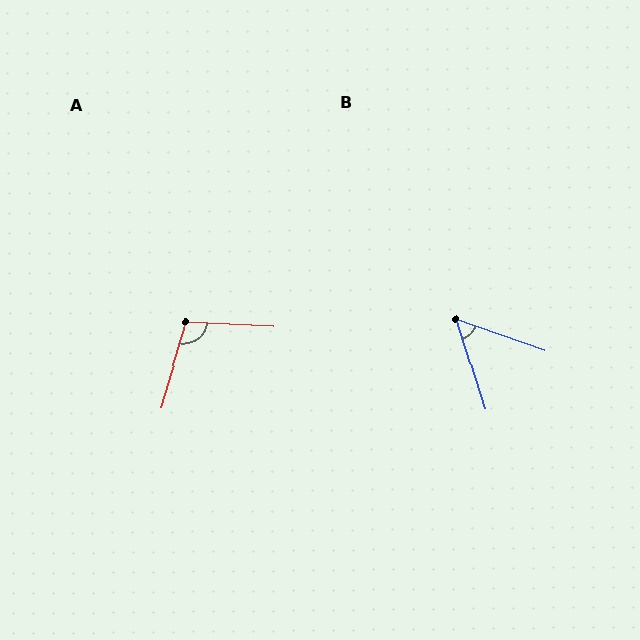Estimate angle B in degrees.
Approximately 54 degrees.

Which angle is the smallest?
B, at approximately 54 degrees.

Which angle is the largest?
A, at approximately 104 degrees.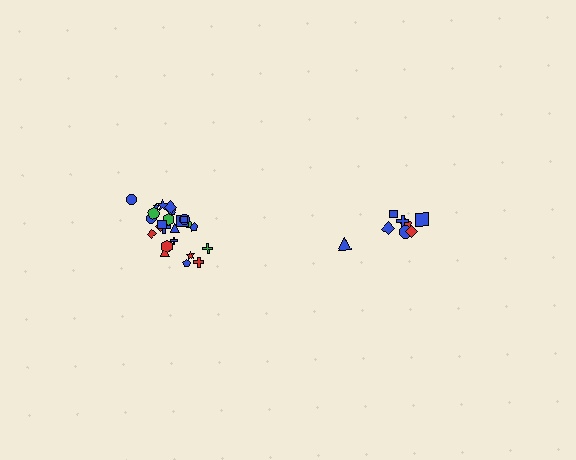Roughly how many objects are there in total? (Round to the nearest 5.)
Roughly 35 objects in total.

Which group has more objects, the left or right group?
The left group.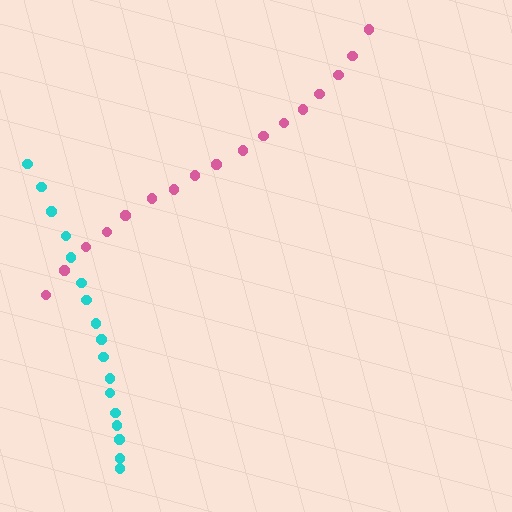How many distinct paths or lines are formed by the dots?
There are 2 distinct paths.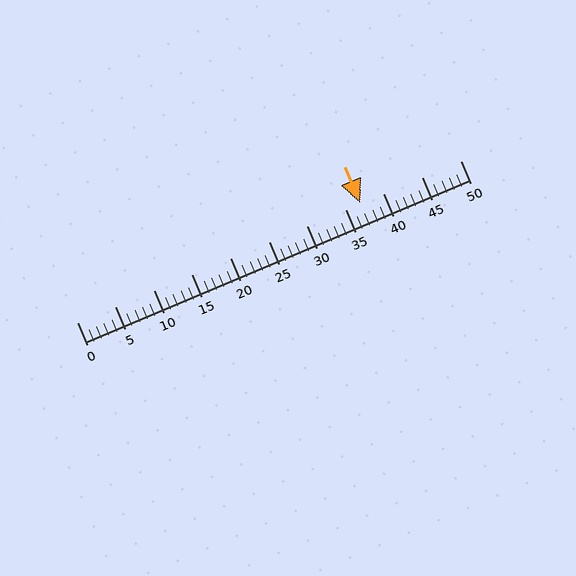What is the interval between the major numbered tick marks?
The major tick marks are spaced 5 units apart.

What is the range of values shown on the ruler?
The ruler shows values from 0 to 50.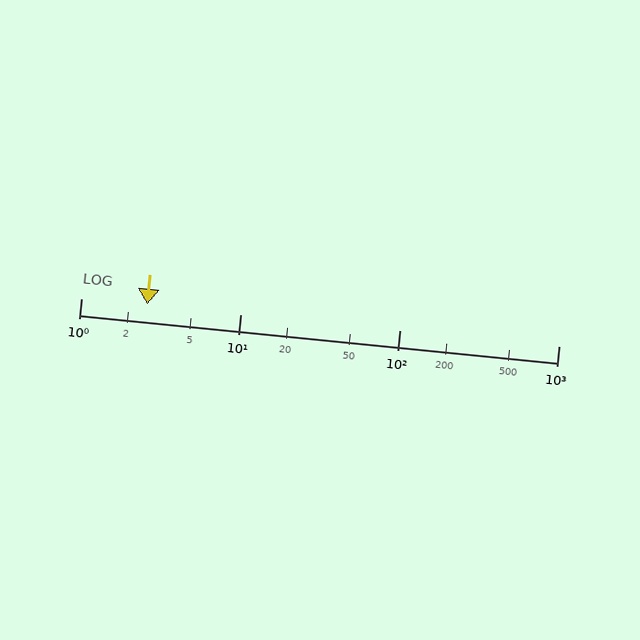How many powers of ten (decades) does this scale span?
The scale spans 3 decades, from 1 to 1000.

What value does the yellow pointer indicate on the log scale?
The pointer indicates approximately 2.6.